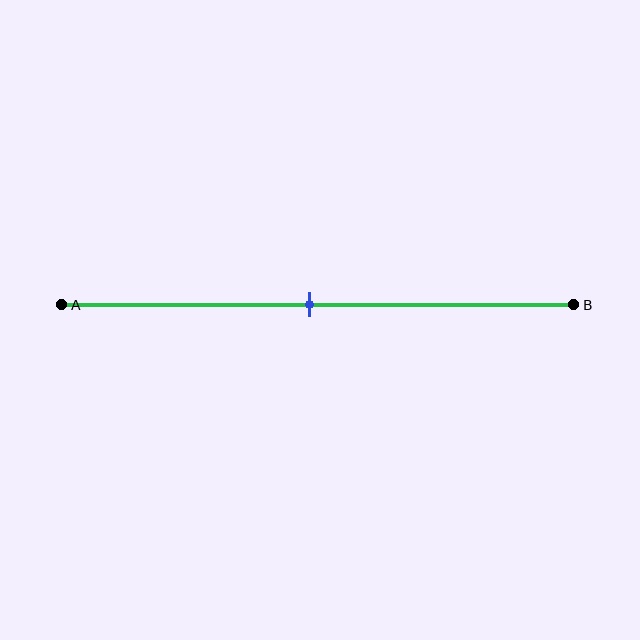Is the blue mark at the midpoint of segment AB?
Yes, the mark is approximately at the midpoint.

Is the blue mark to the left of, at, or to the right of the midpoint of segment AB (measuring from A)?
The blue mark is approximately at the midpoint of segment AB.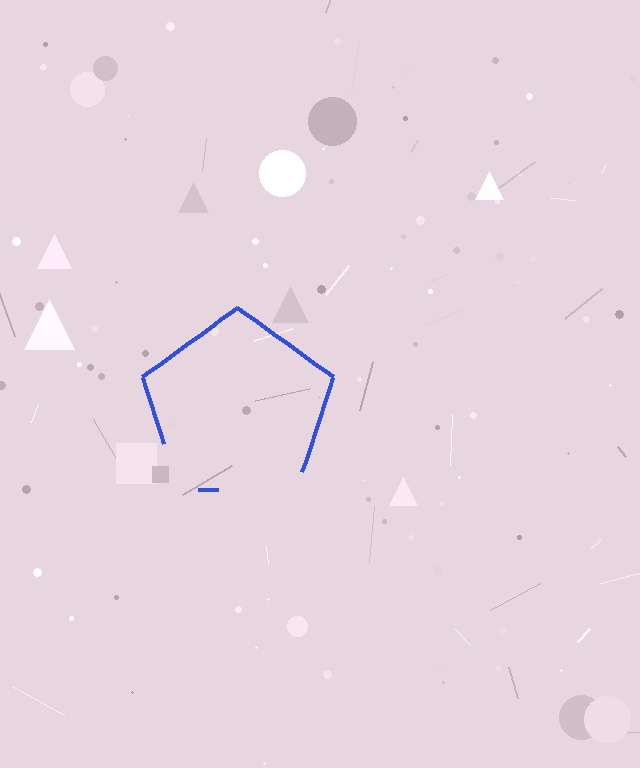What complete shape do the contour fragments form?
The contour fragments form a pentagon.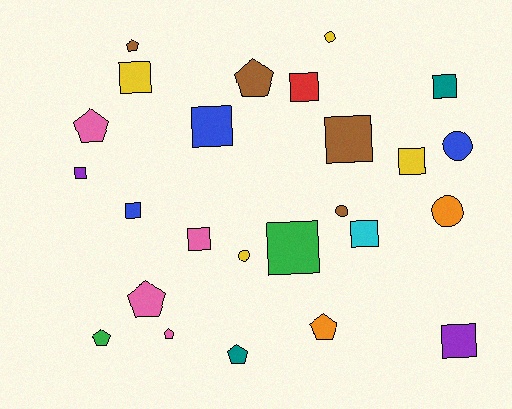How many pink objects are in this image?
There are 4 pink objects.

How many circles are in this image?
There are 5 circles.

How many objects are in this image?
There are 25 objects.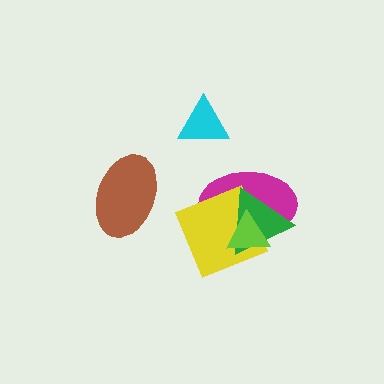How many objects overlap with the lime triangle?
3 objects overlap with the lime triangle.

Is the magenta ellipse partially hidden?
Yes, it is partially covered by another shape.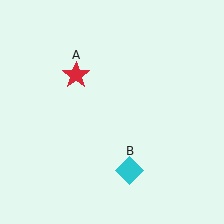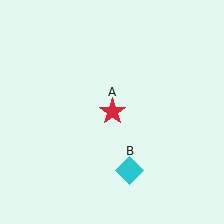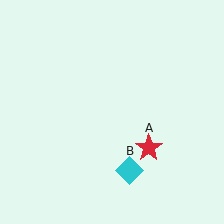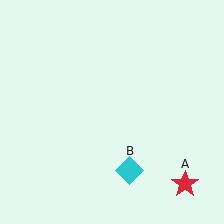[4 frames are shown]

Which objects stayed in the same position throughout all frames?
Cyan diamond (object B) remained stationary.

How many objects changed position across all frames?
1 object changed position: red star (object A).